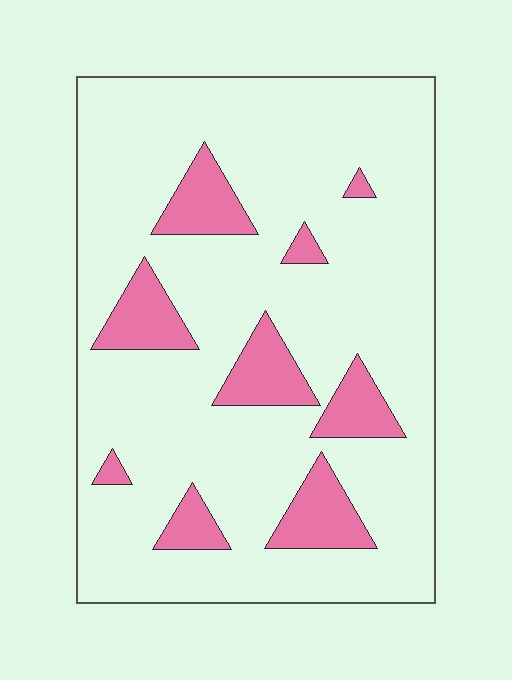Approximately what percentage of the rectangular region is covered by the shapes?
Approximately 15%.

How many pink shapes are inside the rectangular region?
9.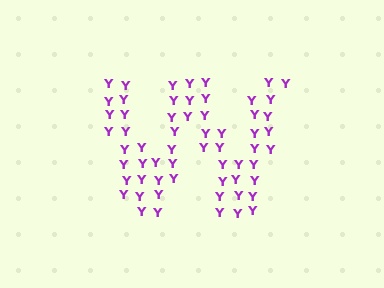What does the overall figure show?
The overall figure shows the letter W.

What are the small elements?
The small elements are letter Y's.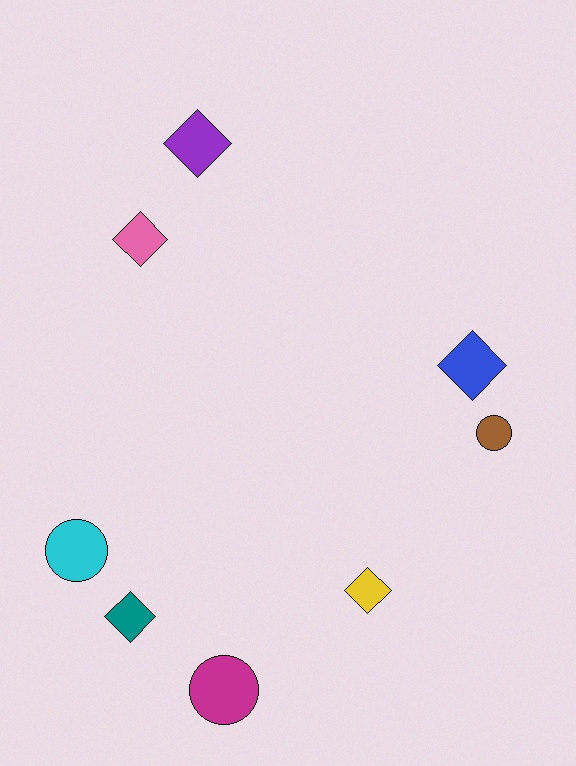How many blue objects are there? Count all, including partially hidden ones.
There is 1 blue object.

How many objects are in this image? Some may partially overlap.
There are 8 objects.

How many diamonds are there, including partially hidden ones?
There are 5 diamonds.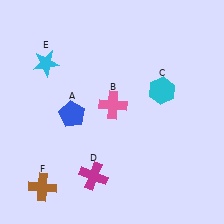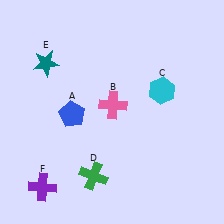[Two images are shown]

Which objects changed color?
D changed from magenta to green. E changed from cyan to teal. F changed from brown to purple.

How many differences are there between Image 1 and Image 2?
There are 3 differences between the two images.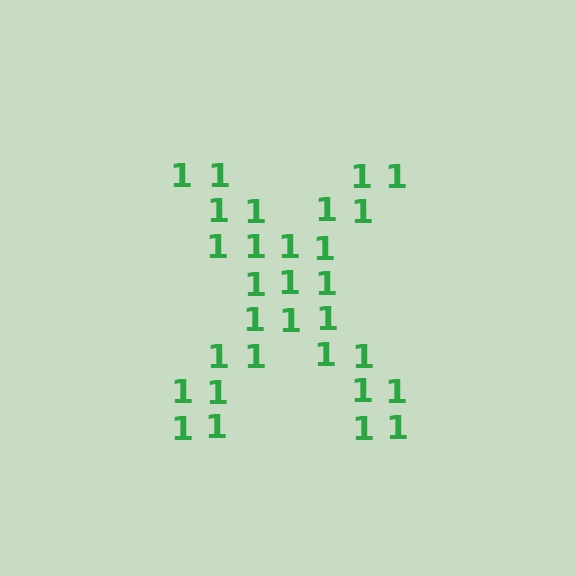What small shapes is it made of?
It is made of small digit 1's.